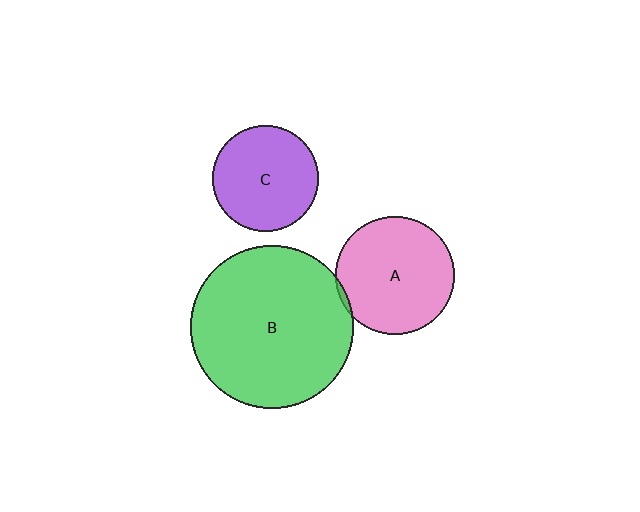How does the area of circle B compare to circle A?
Approximately 1.9 times.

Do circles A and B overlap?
Yes.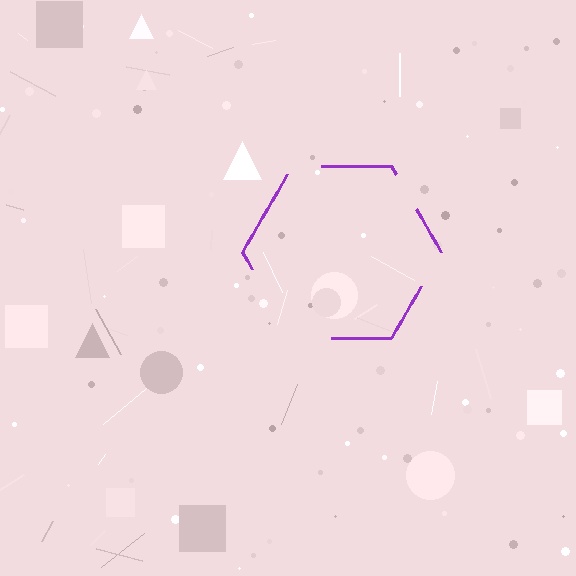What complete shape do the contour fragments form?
The contour fragments form a hexagon.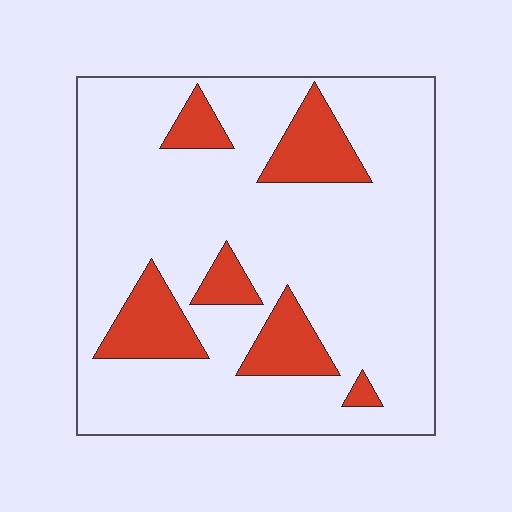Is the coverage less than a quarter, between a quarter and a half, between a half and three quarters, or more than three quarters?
Less than a quarter.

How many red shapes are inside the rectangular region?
6.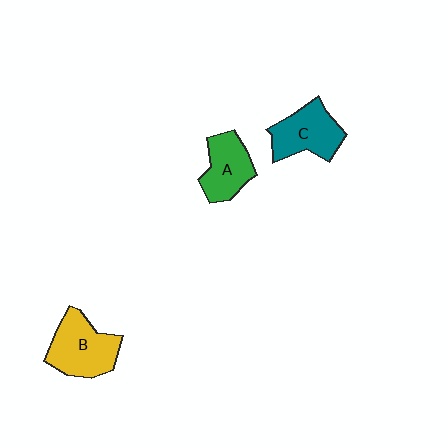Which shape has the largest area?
Shape B (yellow).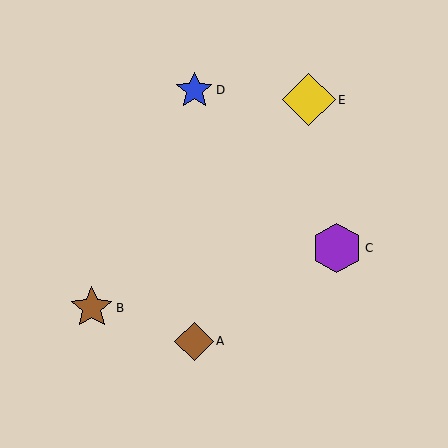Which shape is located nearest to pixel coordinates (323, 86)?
The yellow diamond (labeled E) at (309, 100) is nearest to that location.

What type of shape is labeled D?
Shape D is a blue star.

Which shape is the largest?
The yellow diamond (labeled E) is the largest.